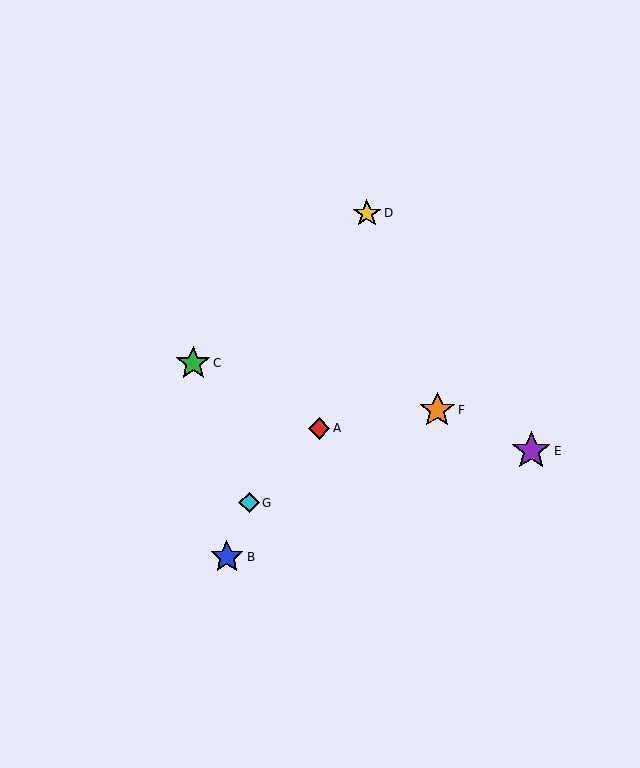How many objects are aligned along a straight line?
3 objects (B, D, G) are aligned along a straight line.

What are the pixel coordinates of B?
Object B is at (227, 557).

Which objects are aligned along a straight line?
Objects B, D, G are aligned along a straight line.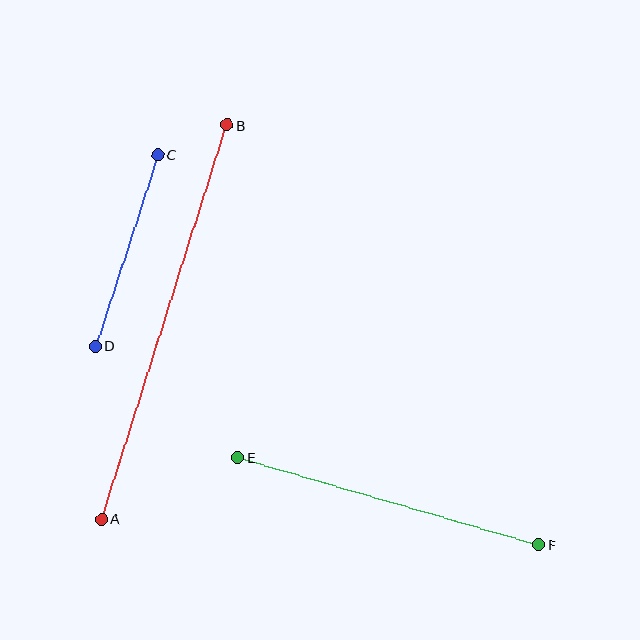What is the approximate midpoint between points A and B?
The midpoint is at approximately (165, 322) pixels.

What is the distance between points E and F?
The distance is approximately 313 pixels.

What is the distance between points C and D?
The distance is approximately 201 pixels.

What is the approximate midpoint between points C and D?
The midpoint is at approximately (127, 250) pixels.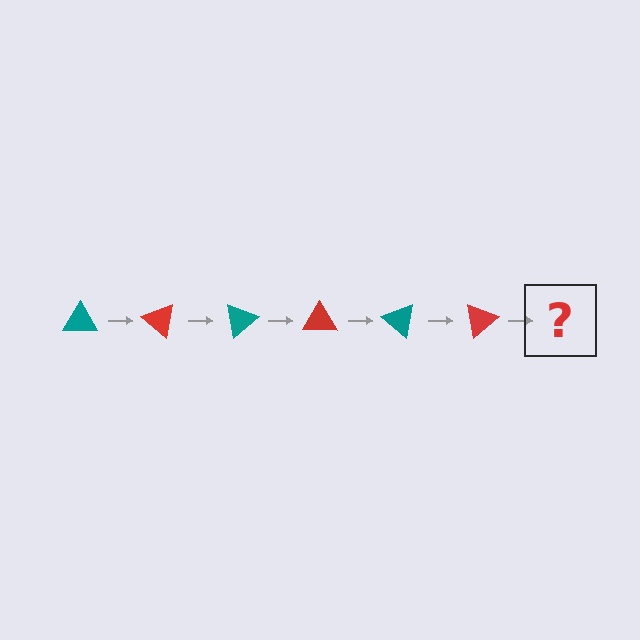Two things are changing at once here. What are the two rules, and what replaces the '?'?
The two rules are that it rotates 40 degrees each step and the color cycles through teal and red. The '?' should be a teal triangle, rotated 240 degrees from the start.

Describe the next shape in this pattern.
It should be a teal triangle, rotated 240 degrees from the start.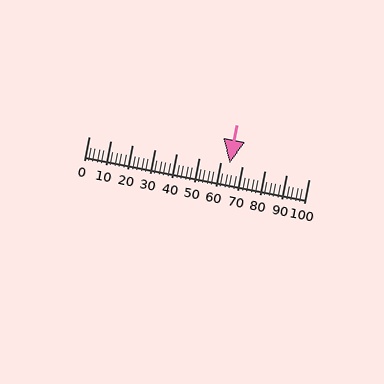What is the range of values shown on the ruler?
The ruler shows values from 0 to 100.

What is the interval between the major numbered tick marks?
The major tick marks are spaced 10 units apart.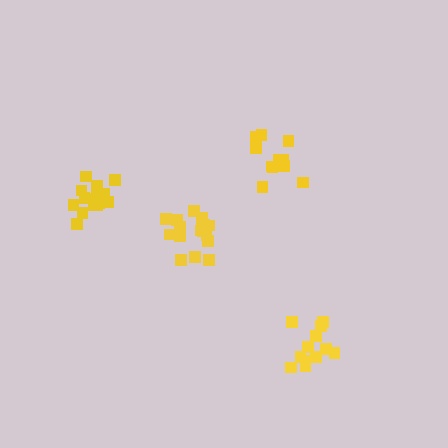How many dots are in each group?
Group 1: 17 dots, Group 2: 15 dots, Group 3: 12 dots, Group 4: 12 dots (56 total).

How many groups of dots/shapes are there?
There are 4 groups.